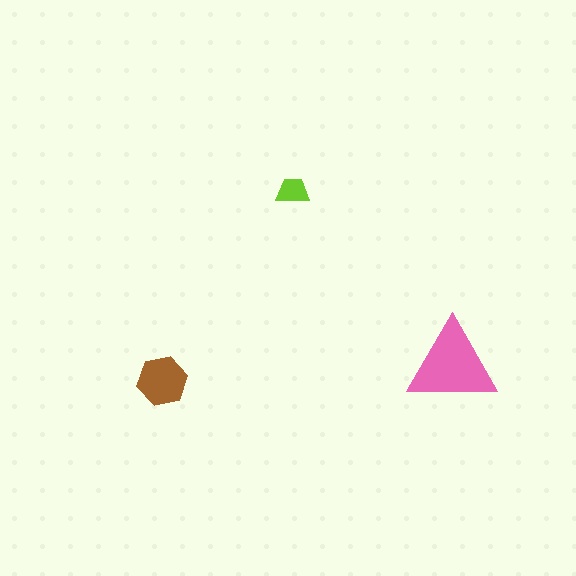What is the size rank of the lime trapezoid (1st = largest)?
3rd.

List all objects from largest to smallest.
The pink triangle, the brown hexagon, the lime trapezoid.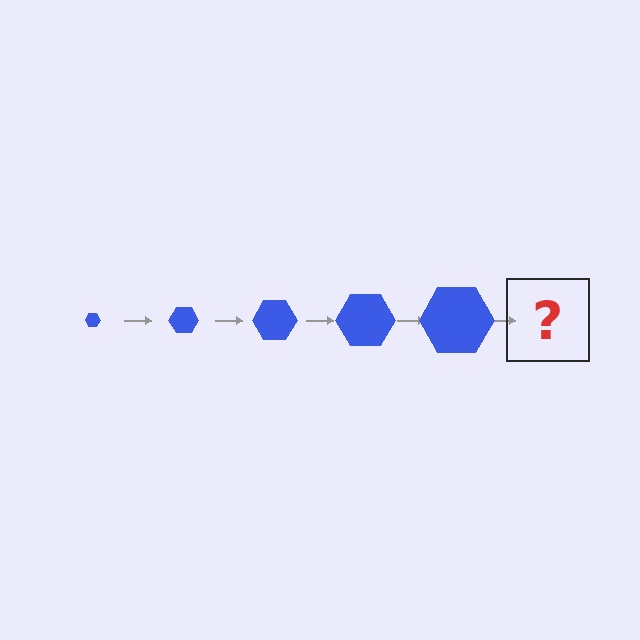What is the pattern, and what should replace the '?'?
The pattern is that the hexagon gets progressively larger each step. The '?' should be a blue hexagon, larger than the previous one.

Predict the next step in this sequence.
The next step is a blue hexagon, larger than the previous one.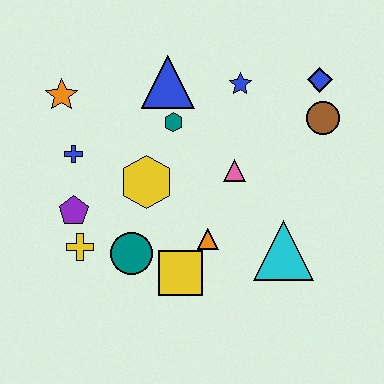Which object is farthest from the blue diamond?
The yellow cross is farthest from the blue diamond.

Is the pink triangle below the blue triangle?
Yes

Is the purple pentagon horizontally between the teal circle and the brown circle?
No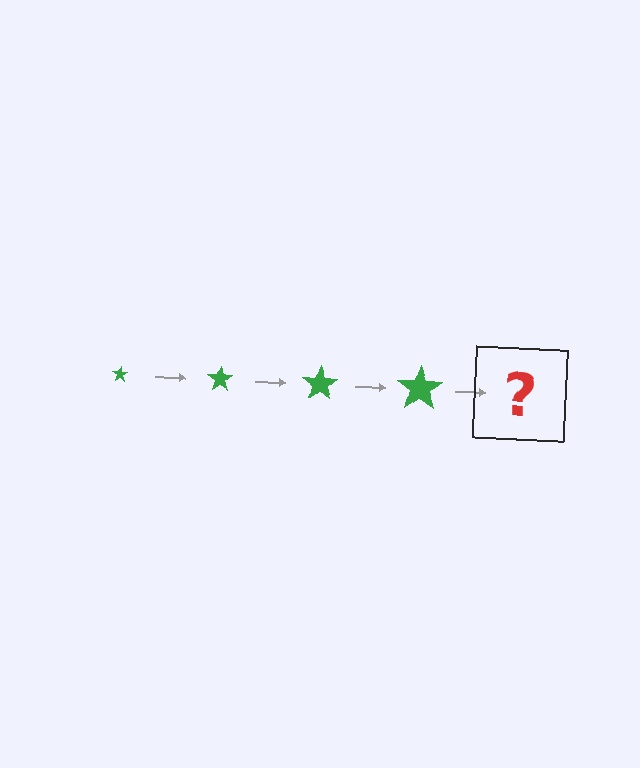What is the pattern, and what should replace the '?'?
The pattern is that the star gets progressively larger each step. The '?' should be a green star, larger than the previous one.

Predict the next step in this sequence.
The next step is a green star, larger than the previous one.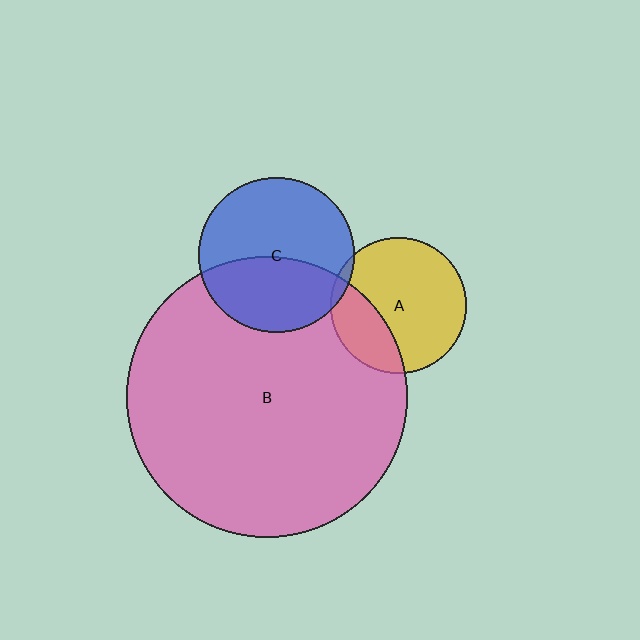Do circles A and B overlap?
Yes.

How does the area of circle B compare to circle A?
Approximately 4.3 times.